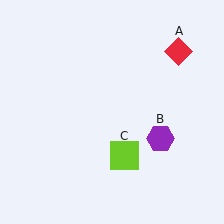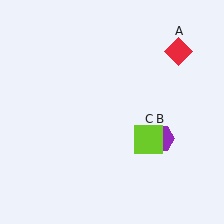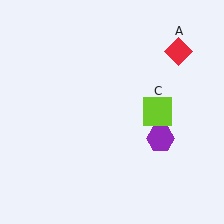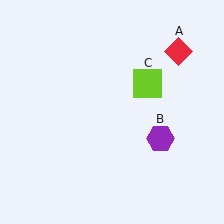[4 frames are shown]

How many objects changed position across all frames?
1 object changed position: lime square (object C).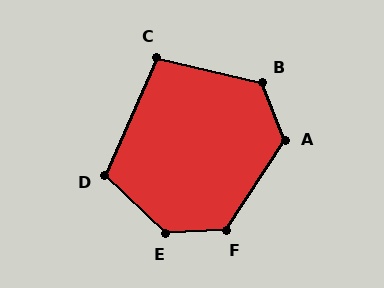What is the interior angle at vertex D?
Approximately 109 degrees (obtuse).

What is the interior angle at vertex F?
Approximately 126 degrees (obtuse).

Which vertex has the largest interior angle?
E, at approximately 134 degrees.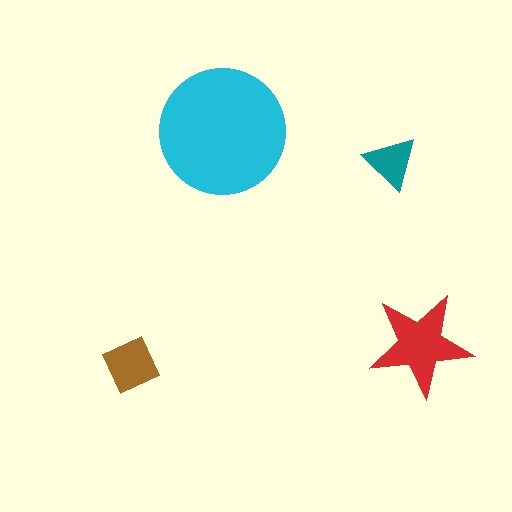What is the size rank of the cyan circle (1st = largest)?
1st.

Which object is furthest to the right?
The red star is rightmost.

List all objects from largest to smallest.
The cyan circle, the red star, the brown diamond, the teal triangle.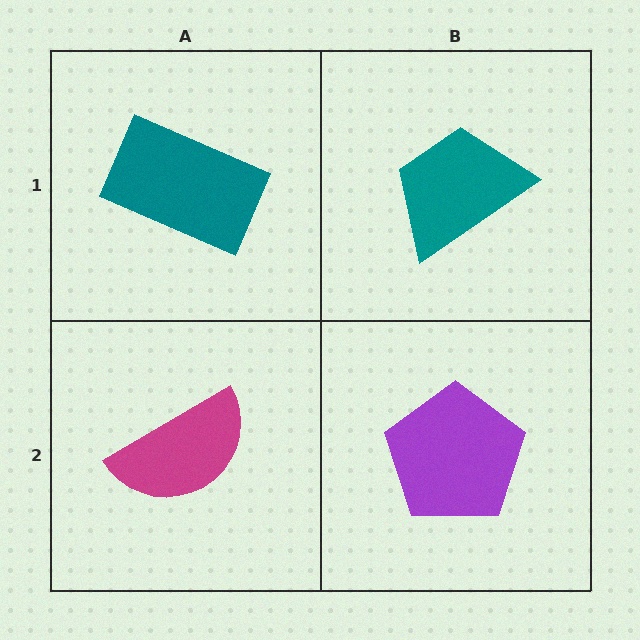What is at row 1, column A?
A teal rectangle.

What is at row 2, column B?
A purple pentagon.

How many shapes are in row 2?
2 shapes.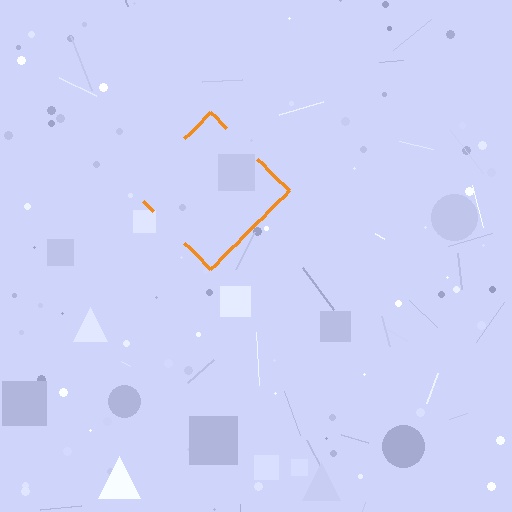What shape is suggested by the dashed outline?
The dashed outline suggests a diamond.